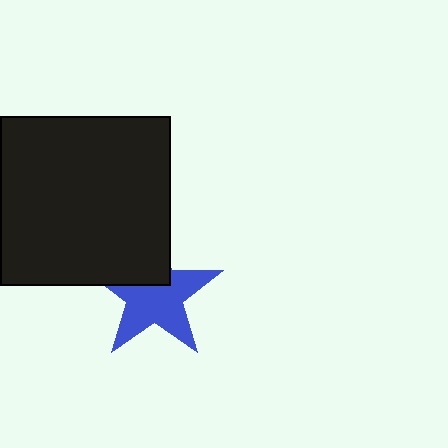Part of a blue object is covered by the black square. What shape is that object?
It is a star.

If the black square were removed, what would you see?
You would see the complete blue star.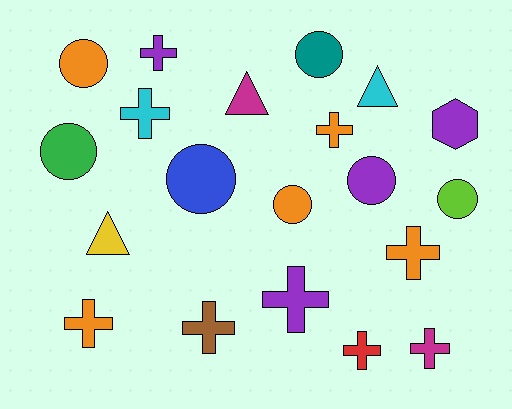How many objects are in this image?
There are 20 objects.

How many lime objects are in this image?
There is 1 lime object.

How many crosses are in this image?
There are 9 crosses.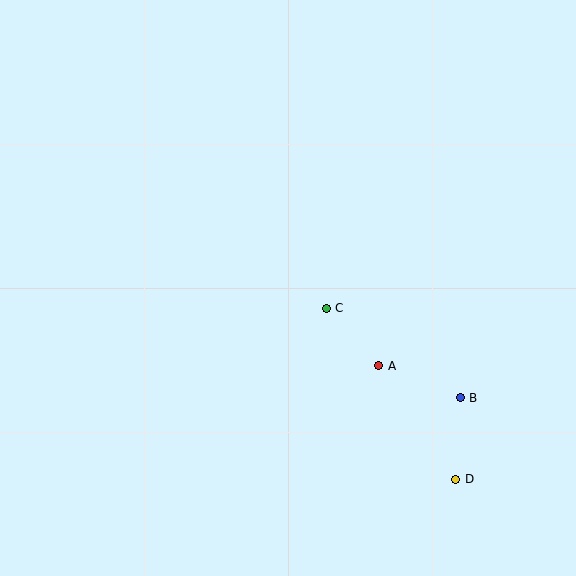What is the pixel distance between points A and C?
The distance between A and C is 78 pixels.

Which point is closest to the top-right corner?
Point C is closest to the top-right corner.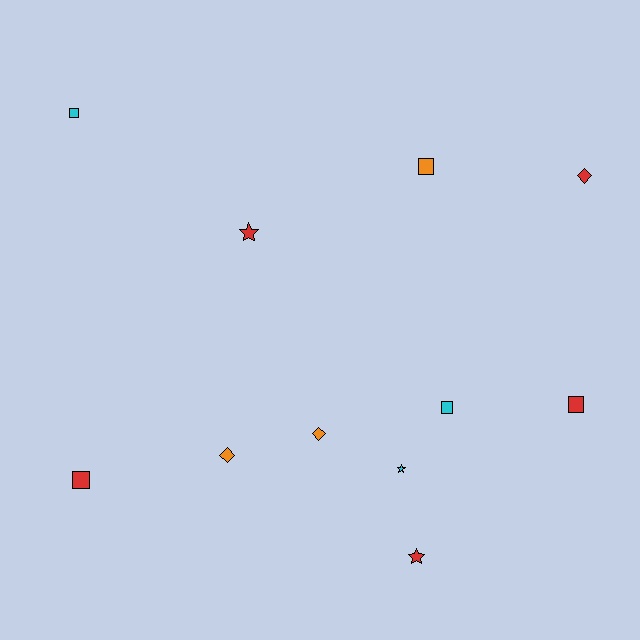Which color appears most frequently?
Red, with 5 objects.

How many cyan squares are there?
There are 2 cyan squares.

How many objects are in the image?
There are 11 objects.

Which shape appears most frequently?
Square, with 5 objects.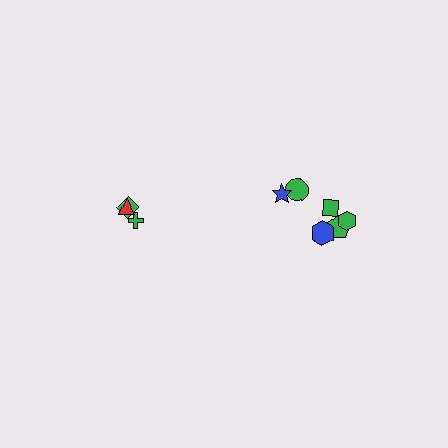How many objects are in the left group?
There are 3 objects.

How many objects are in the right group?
There are 6 objects.